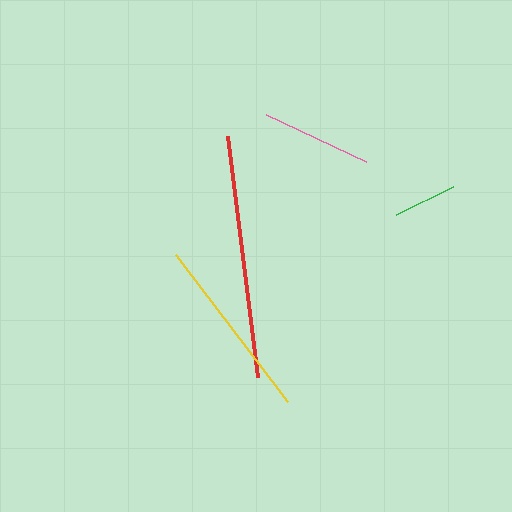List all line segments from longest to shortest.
From longest to shortest: red, yellow, pink, green.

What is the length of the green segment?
The green segment is approximately 63 pixels long.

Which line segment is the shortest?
The green line is the shortest at approximately 63 pixels.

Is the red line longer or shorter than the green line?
The red line is longer than the green line.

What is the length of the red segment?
The red segment is approximately 243 pixels long.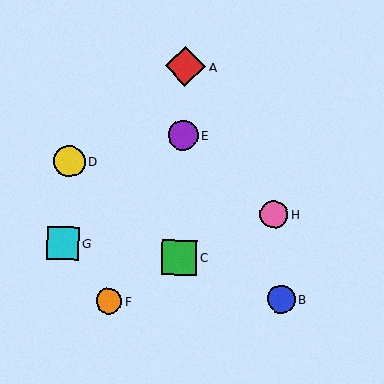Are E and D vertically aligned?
No, E is at x≈183 and D is at x≈69.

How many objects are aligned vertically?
3 objects (A, C, E) are aligned vertically.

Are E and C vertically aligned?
Yes, both are at x≈183.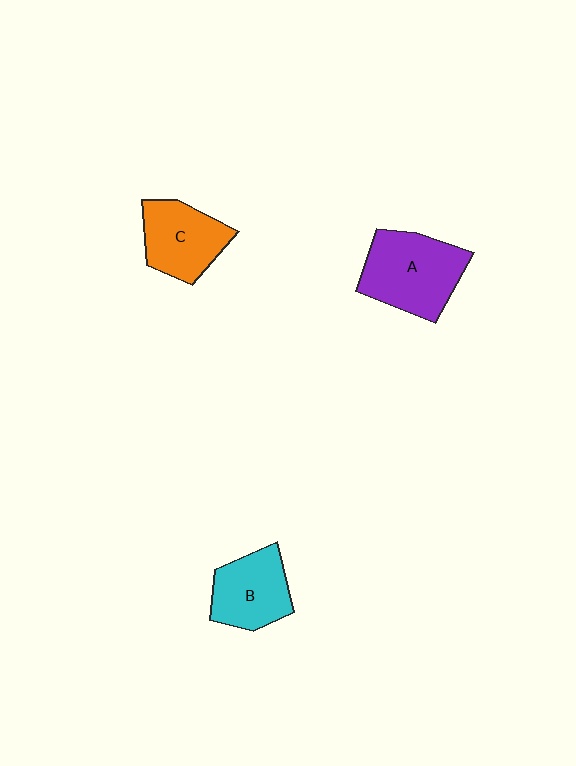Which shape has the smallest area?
Shape B (cyan).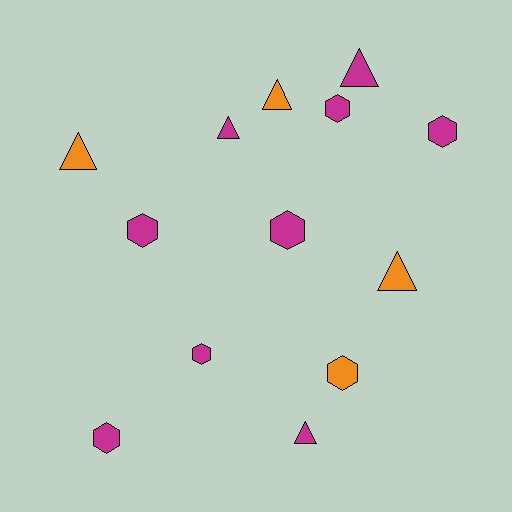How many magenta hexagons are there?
There are 6 magenta hexagons.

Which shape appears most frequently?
Hexagon, with 7 objects.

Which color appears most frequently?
Magenta, with 9 objects.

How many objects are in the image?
There are 13 objects.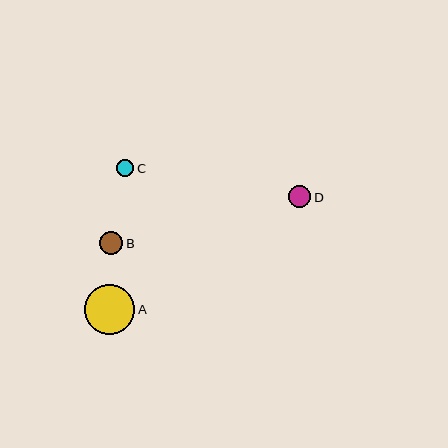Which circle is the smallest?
Circle C is the smallest with a size of approximately 17 pixels.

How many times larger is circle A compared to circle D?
Circle A is approximately 2.2 times the size of circle D.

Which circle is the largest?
Circle A is the largest with a size of approximately 50 pixels.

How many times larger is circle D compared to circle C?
Circle D is approximately 1.3 times the size of circle C.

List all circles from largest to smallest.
From largest to smallest: A, B, D, C.